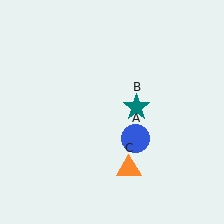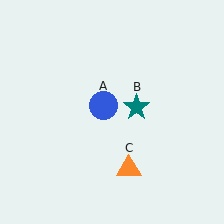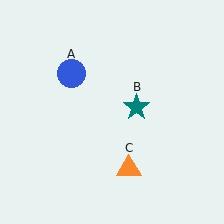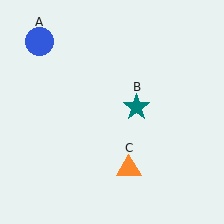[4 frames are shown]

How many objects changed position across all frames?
1 object changed position: blue circle (object A).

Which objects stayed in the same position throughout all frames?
Teal star (object B) and orange triangle (object C) remained stationary.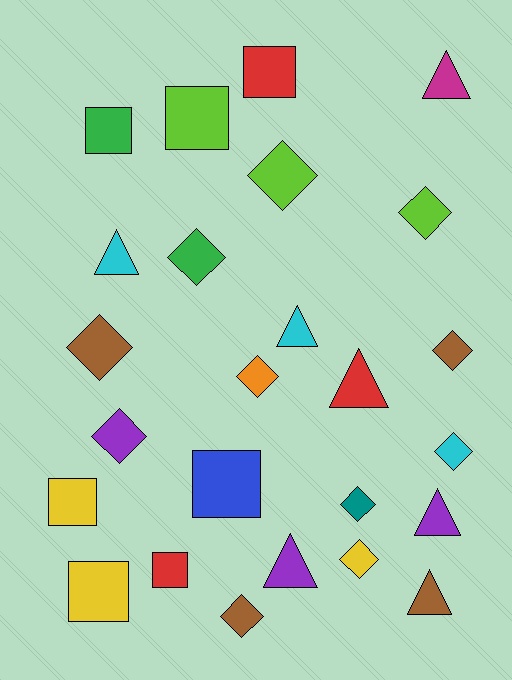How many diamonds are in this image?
There are 11 diamonds.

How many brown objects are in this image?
There are 4 brown objects.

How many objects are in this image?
There are 25 objects.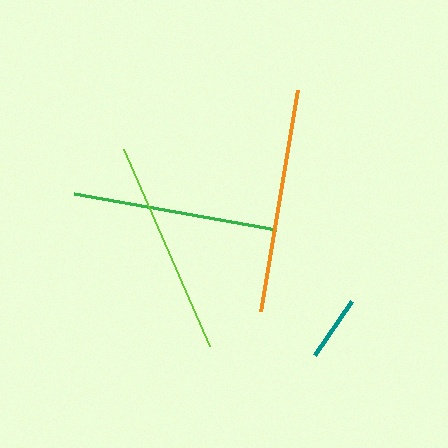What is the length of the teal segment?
The teal segment is approximately 66 pixels long.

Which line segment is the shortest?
The teal line is the shortest at approximately 66 pixels.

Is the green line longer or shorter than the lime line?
The lime line is longer than the green line.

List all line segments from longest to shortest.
From longest to shortest: orange, lime, green, teal.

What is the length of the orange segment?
The orange segment is approximately 224 pixels long.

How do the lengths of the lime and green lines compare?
The lime and green lines are approximately the same length.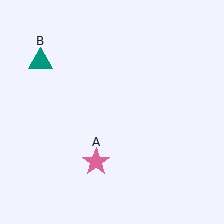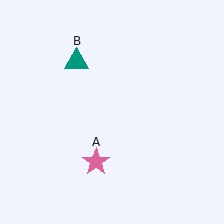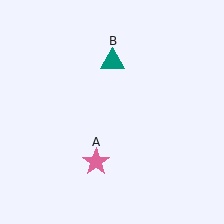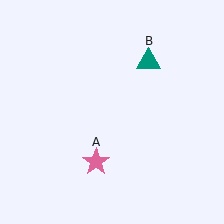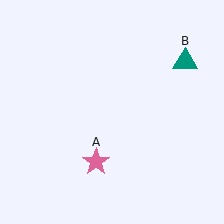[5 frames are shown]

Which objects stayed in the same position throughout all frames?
Pink star (object A) remained stationary.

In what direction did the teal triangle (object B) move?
The teal triangle (object B) moved right.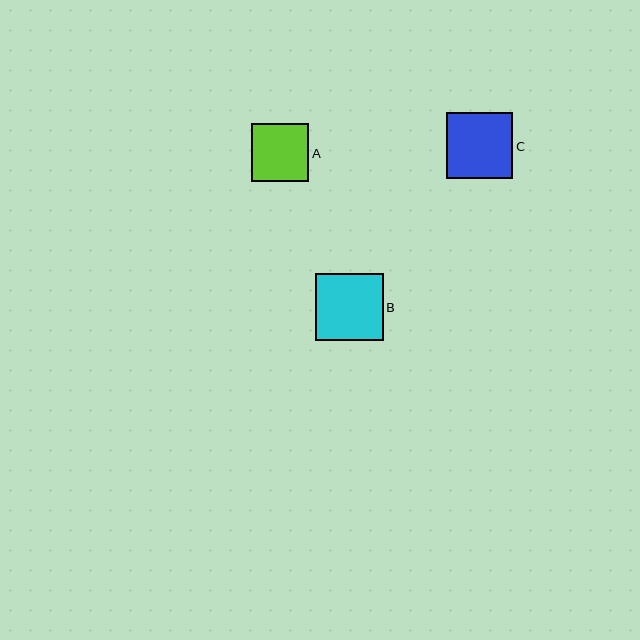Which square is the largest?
Square B is the largest with a size of approximately 67 pixels.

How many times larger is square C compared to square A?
Square C is approximately 1.1 times the size of square A.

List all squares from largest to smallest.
From largest to smallest: B, C, A.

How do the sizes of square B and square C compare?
Square B and square C are approximately the same size.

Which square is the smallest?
Square A is the smallest with a size of approximately 58 pixels.